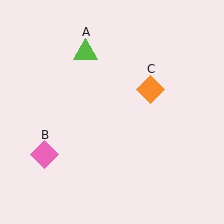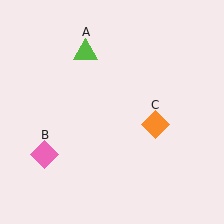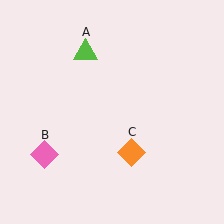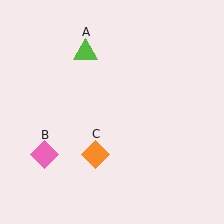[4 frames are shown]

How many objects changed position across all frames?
1 object changed position: orange diamond (object C).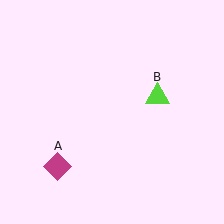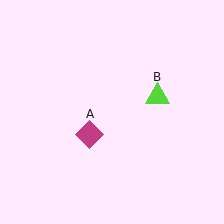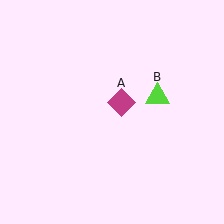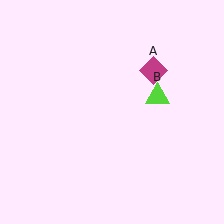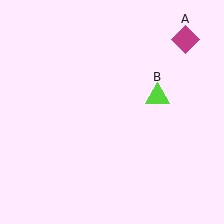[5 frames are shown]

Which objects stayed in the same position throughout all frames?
Lime triangle (object B) remained stationary.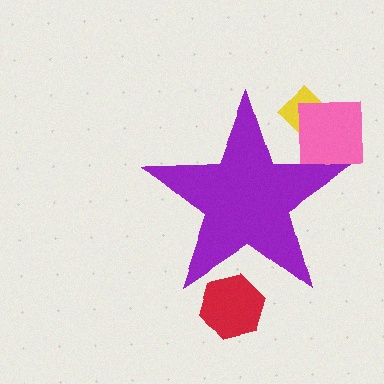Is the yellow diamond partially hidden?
Yes, the yellow diamond is partially hidden behind the purple star.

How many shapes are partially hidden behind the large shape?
3 shapes are partially hidden.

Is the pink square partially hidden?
Yes, the pink square is partially hidden behind the purple star.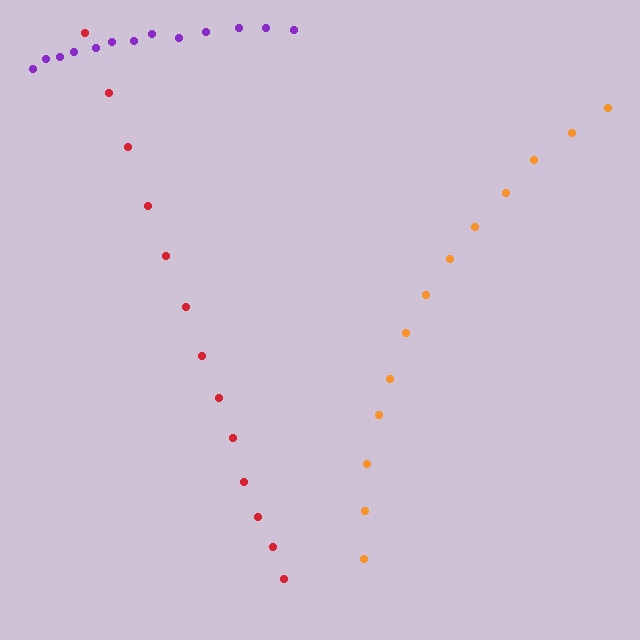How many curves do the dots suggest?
There are 3 distinct paths.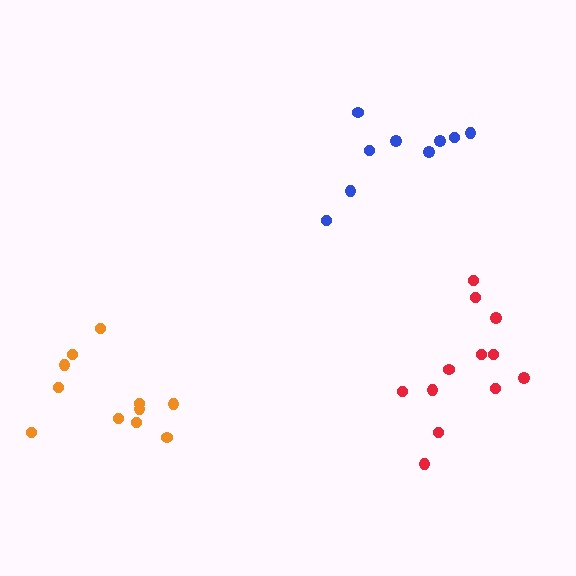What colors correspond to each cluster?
The clusters are colored: blue, red, orange.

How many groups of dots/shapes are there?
There are 3 groups.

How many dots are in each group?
Group 1: 9 dots, Group 2: 12 dots, Group 3: 11 dots (32 total).